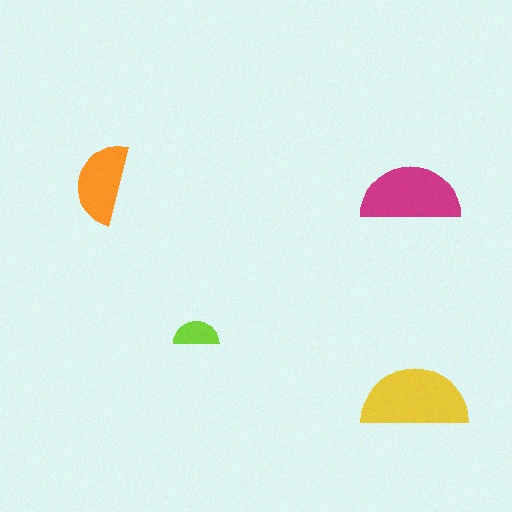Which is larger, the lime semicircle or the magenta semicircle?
The magenta one.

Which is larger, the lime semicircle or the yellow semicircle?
The yellow one.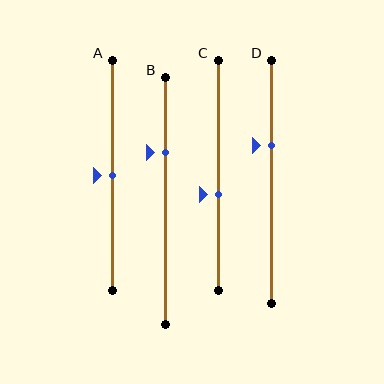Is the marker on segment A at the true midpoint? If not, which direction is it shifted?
Yes, the marker on segment A is at the true midpoint.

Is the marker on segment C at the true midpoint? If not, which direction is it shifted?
No, the marker on segment C is shifted downward by about 8% of the segment length.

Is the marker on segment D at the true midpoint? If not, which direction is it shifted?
No, the marker on segment D is shifted upward by about 15% of the segment length.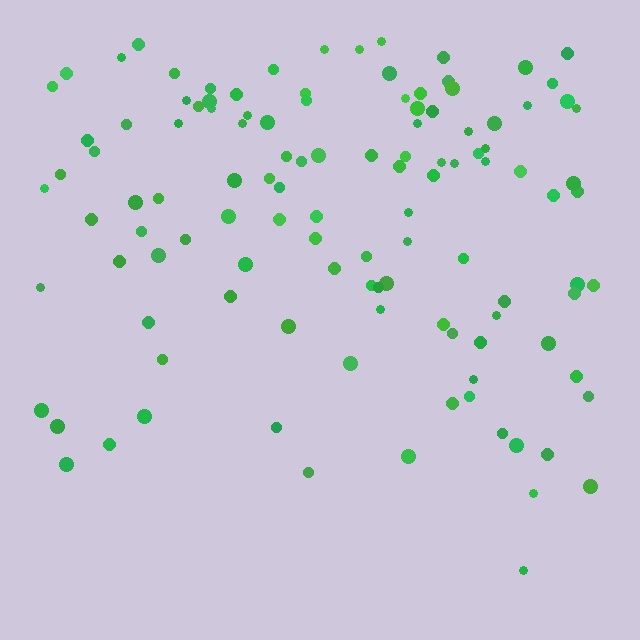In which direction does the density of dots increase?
From bottom to top, with the top side densest.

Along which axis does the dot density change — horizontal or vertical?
Vertical.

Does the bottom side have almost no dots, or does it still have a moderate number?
Still a moderate number, just noticeably fewer than the top.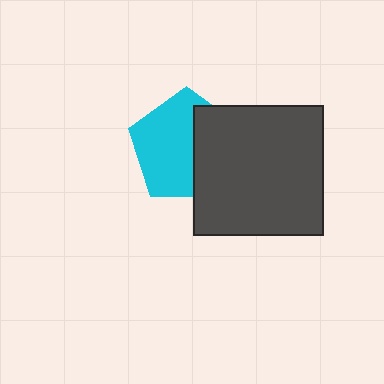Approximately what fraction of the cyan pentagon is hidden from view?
Roughly 40% of the cyan pentagon is hidden behind the dark gray square.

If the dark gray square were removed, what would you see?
You would see the complete cyan pentagon.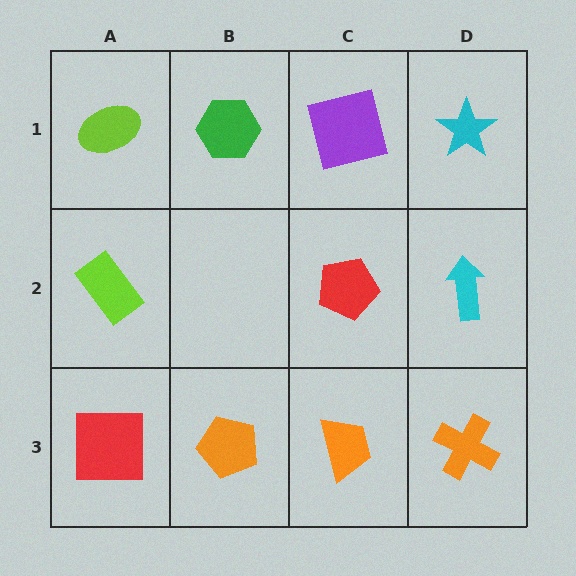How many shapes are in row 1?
4 shapes.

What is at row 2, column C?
A red pentagon.